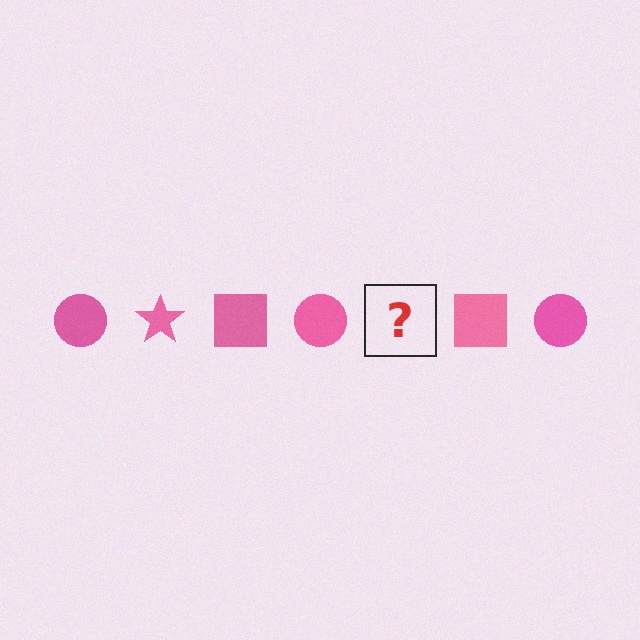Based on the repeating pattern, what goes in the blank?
The blank should be a pink star.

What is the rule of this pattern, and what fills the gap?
The rule is that the pattern cycles through circle, star, square shapes in pink. The gap should be filled with a pink star.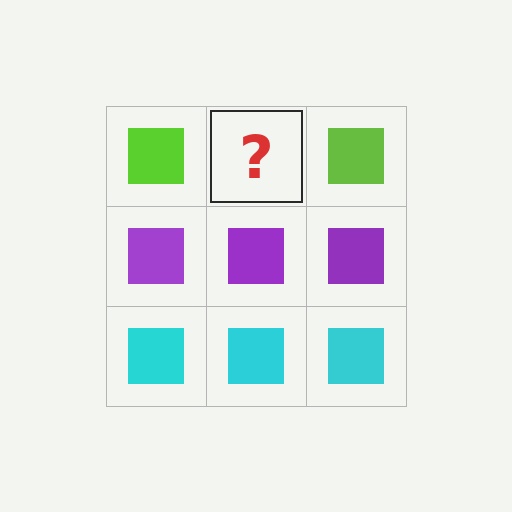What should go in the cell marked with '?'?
The missing cell should contain a lime square.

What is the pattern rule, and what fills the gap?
The rule is that each row has a consistent color. The gap should be filled with a lime square.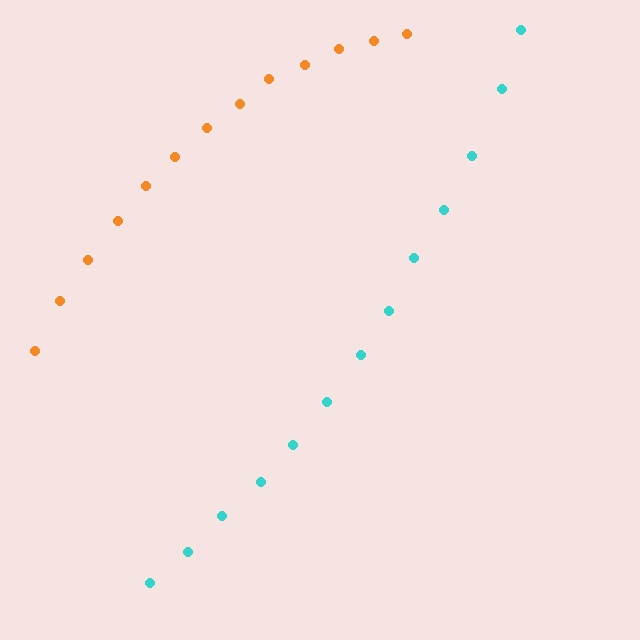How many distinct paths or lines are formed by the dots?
There are 2 distinct paths.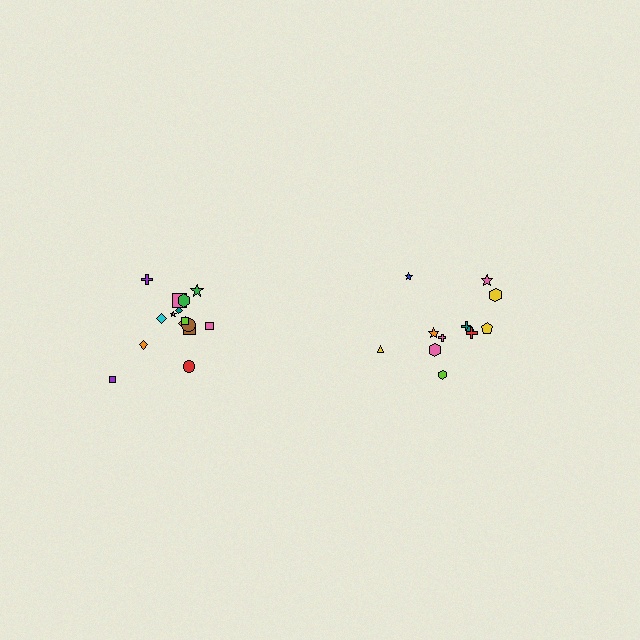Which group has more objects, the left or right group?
The left group.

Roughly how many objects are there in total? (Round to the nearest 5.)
Roughly 25 objects in total.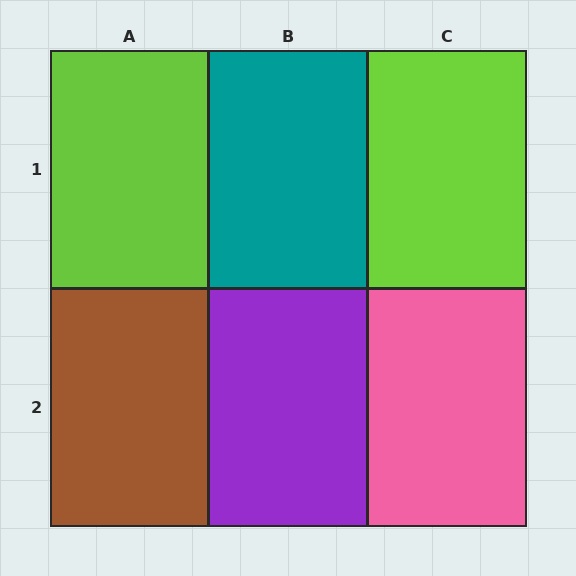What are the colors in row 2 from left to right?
Brown, purple, pink.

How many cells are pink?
1 cell is pink.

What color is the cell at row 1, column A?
Lime.